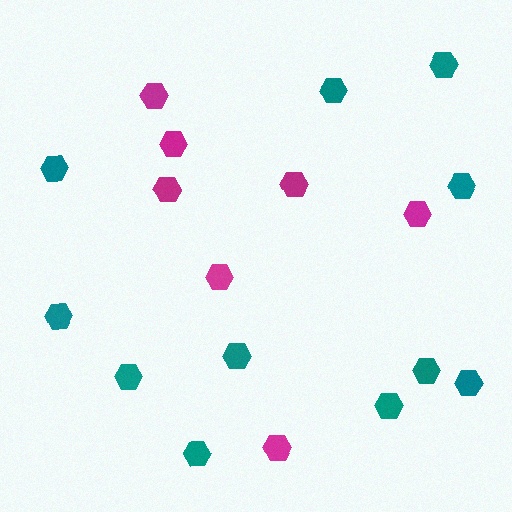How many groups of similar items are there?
There are 2 groups: one group of magenta hexagons (7) and one group of teal hexagons (11).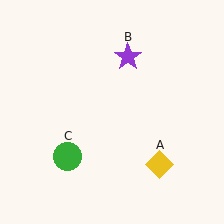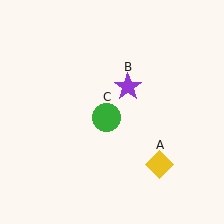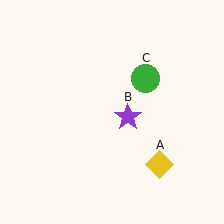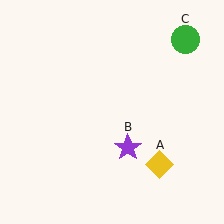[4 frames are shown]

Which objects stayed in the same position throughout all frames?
Yellow diamond (object A) remained stationary.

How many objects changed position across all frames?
2 objects changed position: purple star (object B), green circle (object C).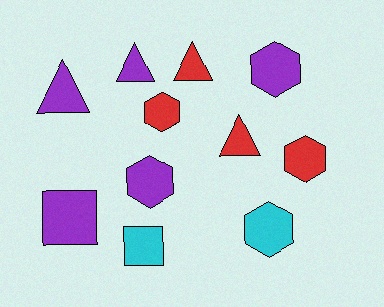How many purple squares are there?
There is 1 purple square.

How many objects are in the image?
There are 11 objects.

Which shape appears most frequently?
Hexagon, with 5 objects.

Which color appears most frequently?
Purple, with 5 objects.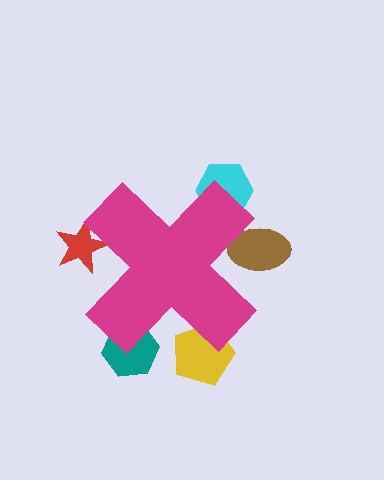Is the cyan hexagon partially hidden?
Yes, the cyan hexagon is partially hidden behind the magenta cross.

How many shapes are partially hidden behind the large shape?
5 shapes are partially hidden.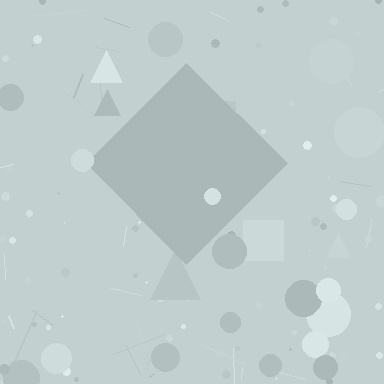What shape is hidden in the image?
A diamond is hidden in the image.